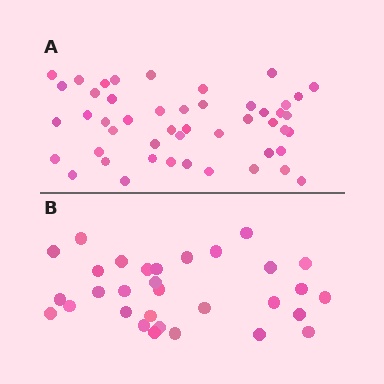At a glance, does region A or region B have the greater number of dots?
Region A (the top region) has more dots.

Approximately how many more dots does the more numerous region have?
Region A has approximately 15 more dots than region B.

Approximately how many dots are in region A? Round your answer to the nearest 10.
About 50 dots. (The exact count is 48, which rounds to 50.)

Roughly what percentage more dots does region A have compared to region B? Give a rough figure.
About 55% more.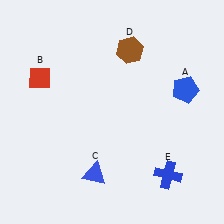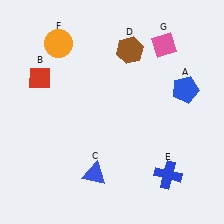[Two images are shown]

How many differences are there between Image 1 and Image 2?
There are 2 differences between the two images.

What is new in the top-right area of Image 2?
A pink diamond (G) was added in the top-right area of Image 2.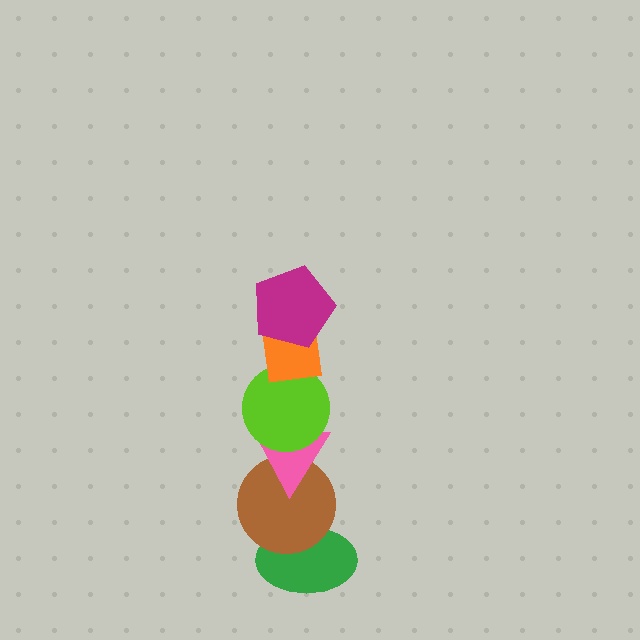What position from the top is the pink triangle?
The pink triangle is 4th from the top.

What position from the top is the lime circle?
The lime circle is 3rd from the top.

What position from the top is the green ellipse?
The green ellipse is 6th from the top.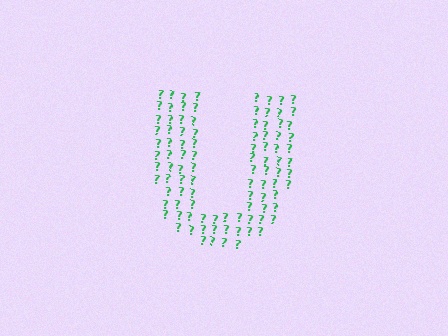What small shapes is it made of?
It is made of small question marks.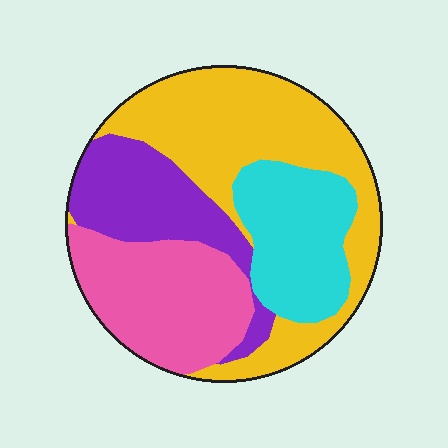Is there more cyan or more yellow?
Yellow.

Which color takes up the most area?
Yellow, at roughly 40%.